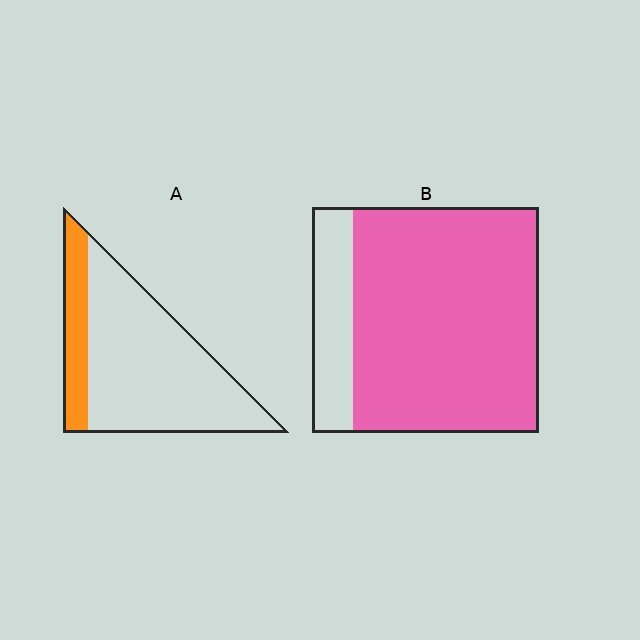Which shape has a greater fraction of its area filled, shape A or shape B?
Shape B.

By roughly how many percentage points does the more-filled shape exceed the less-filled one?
By roughly 60 percentage points (B over A).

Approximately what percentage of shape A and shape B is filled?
A is approximately 20% and B is approximately 80%.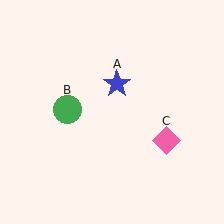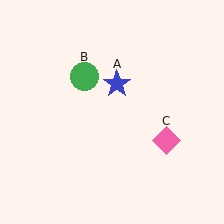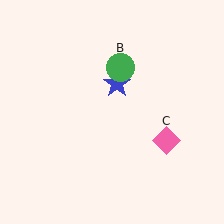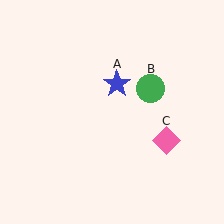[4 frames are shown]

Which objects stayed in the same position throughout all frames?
Blue star (object A) and pink diamond (object C) remained stationary.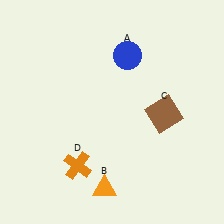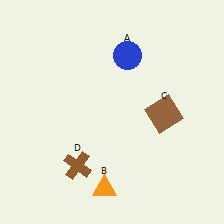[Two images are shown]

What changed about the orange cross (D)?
In Image 1, D is orange. In Image 2, it changed to brown.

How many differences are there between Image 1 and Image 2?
There is 1 difference between the two images.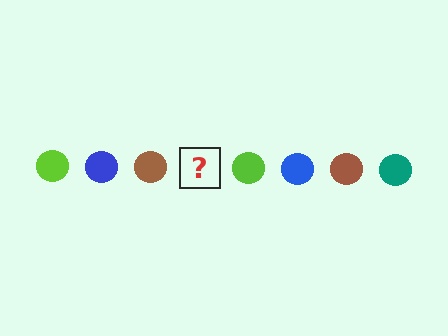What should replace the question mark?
The question mark should be replaced with a teal circle.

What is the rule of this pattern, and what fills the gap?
The rule is that the pattern cycles through lime, blue, brown, teal circles. The gap should be filled with a teal circle.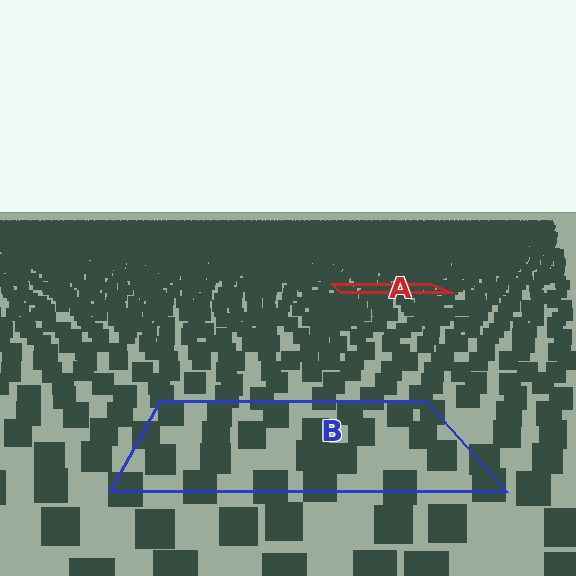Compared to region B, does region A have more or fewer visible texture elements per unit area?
Region A has more texture elements per unit area — they are packed more densely because it is farther away.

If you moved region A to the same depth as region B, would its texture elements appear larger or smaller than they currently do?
They would appear larger. At a closer depth, the same texture elements are projected at a bigger on-screen size.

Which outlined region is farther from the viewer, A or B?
Region A is farther from the viewer — the texture elements inside it appear smaller and more densely packed.